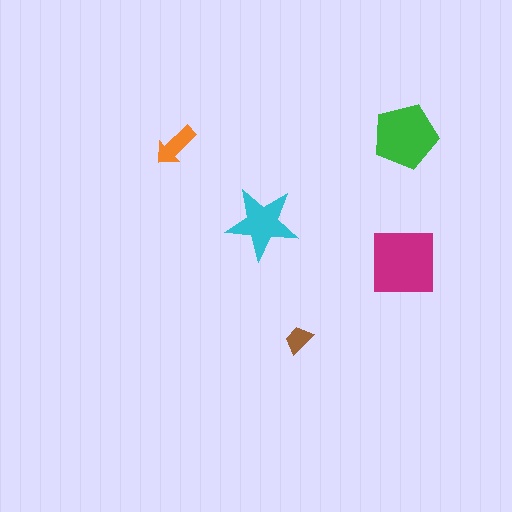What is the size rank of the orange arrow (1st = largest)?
4th.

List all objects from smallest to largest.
The brown trapezoid, the orange arrow, the cyan star, the green pentagon, the magenta square.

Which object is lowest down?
The brown trapezoid is bottommost.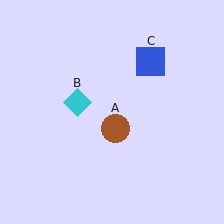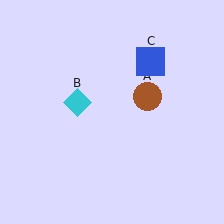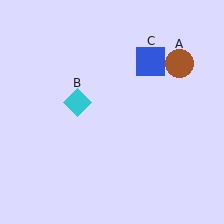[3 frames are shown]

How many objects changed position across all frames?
1 object changed position: brown circle (object A).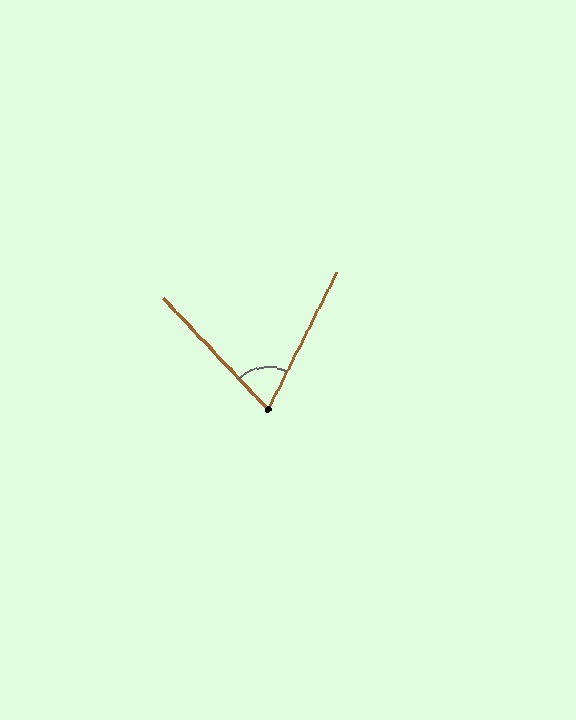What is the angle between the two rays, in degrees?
Approximately 70 degrees.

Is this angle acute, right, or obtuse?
It is acute.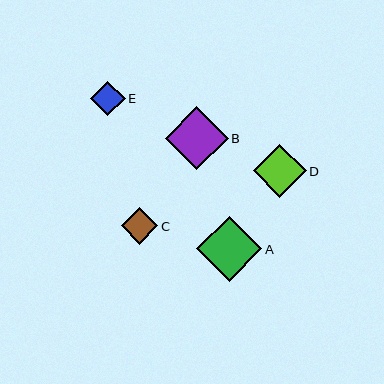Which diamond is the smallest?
Diamond E is the smallest with a size of approximately 35 pixels.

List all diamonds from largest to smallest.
From largest to smallest: A, B, D, C, E.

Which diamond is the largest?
Diamond A is the largest with a size of approximately 65 pixels.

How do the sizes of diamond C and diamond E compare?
Diamond C and diamond E are approximately the same size.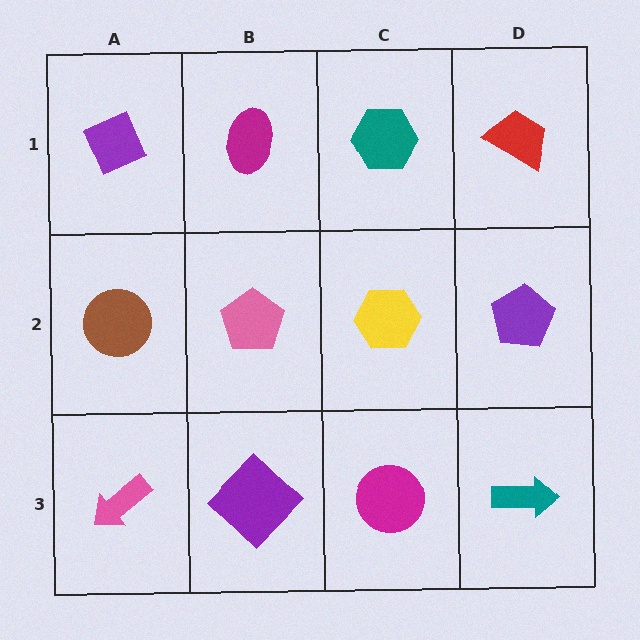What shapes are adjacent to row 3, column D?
A purple pentagon (row 2, column D), a magenta circle (row 3, column C).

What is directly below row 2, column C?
A magenta circle.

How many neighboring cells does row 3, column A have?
2.